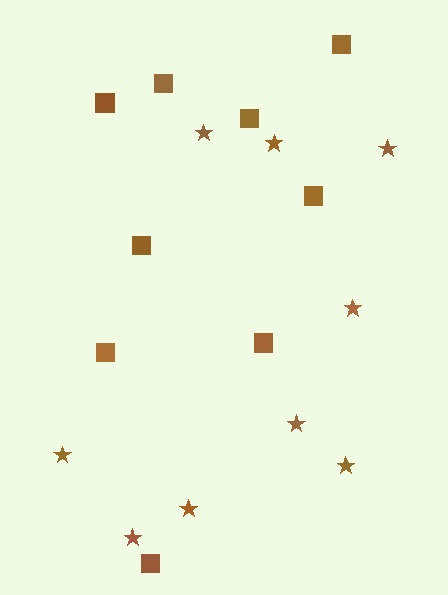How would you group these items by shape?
There are 2 groups: one group of stars (9) and one group of squares (9).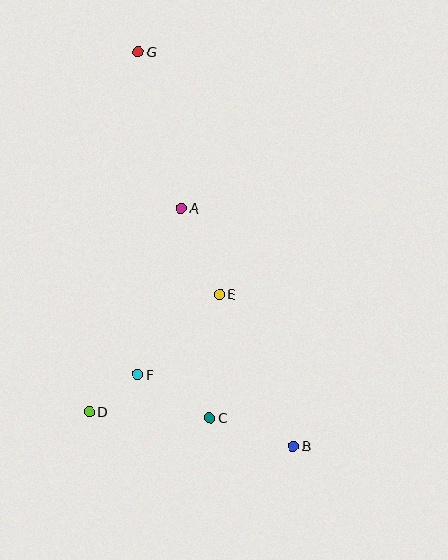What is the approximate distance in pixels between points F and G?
The distance between F and G is approximately 323 pixels.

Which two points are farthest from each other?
Points B and G are farthest from each other.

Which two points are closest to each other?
Points D and F are closest to each other.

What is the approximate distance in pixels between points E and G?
The distance between E and G is approximately 256 pixels.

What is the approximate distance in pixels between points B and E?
The distance between B and E is approximately 169 pixels.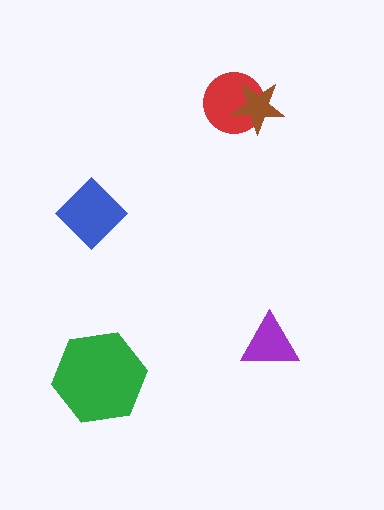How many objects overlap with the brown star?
1 object overlaps with the brown star.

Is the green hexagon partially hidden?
No, no other shape covers it.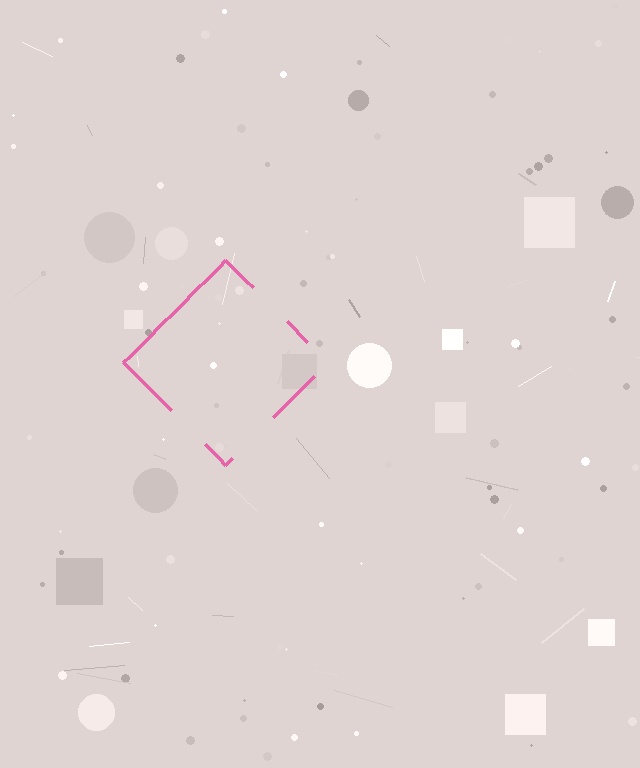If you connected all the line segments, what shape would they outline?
They would outline a diamond.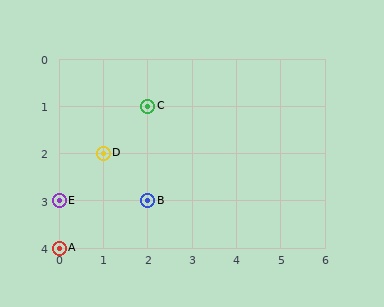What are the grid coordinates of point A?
Point A is at grid coordinates (0, 4).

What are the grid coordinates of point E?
Point E is at grid coordinates (0, 3).